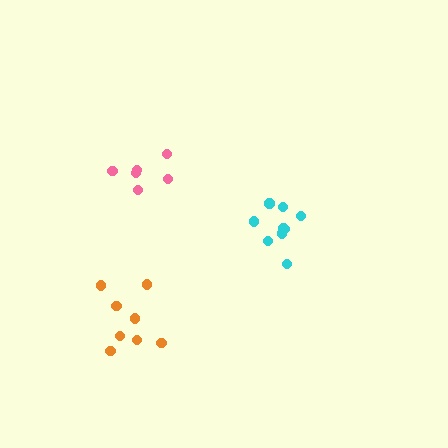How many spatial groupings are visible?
There are 3 spatial groupings.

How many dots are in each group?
Group 1: 9 dots, Group 2: 8 dots, Group 3: 6 dots (23 total).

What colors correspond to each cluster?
The clusters are colored: cyan, orange, pink.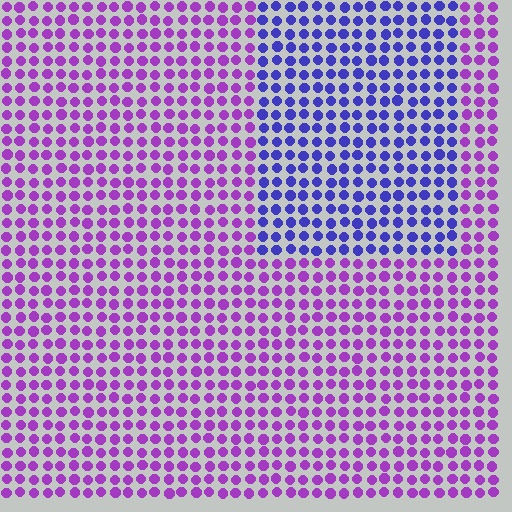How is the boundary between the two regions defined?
The boundary is defined purely by a slight shift in hue (about 45 degrees). Spacing, size, and orientation are identical on both sides.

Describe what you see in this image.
The image is filled with small purple elements in a uniform arrangement. A rectangle-shaped region is visible where the elements are tinted to a slightly different hue, forming a subtle color boundary.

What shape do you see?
I see a rectangle.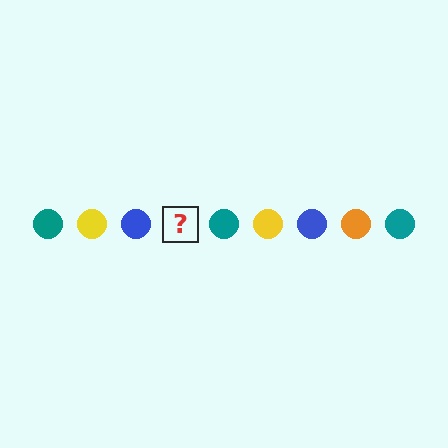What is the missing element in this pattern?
The missing element is an orange circle.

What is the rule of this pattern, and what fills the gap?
The rule is that the pattern cycles through teal, yellow, blue, orange circles. The gap should be filled with an orange circle.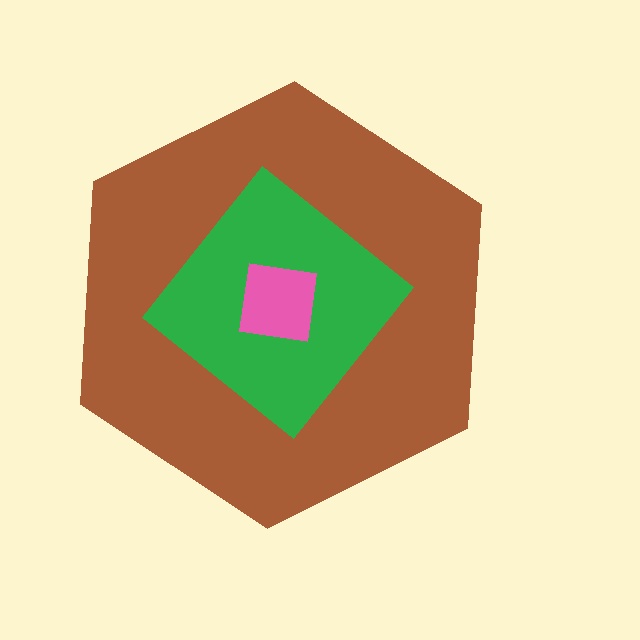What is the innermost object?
The pink square.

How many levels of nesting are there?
3.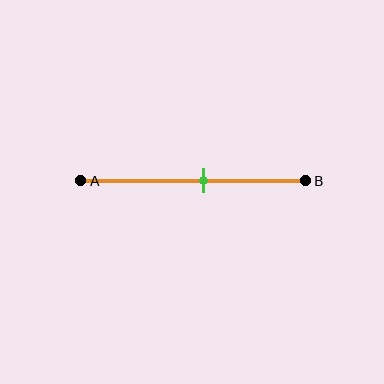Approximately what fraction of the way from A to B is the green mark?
The green mark is approximately 55% of the way from A to B.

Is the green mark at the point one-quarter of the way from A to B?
No, the mark is at about 55% from A, not at the 25% one-quarter point.